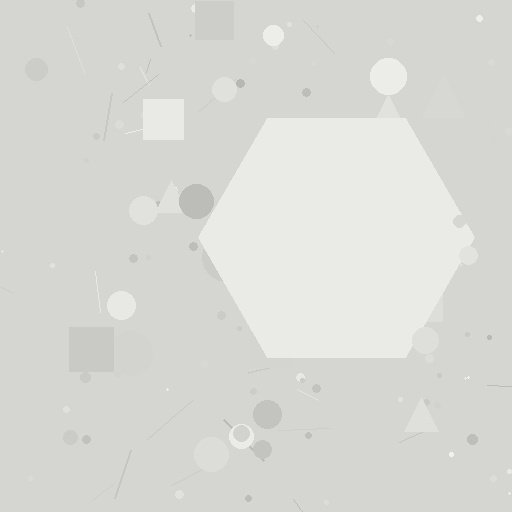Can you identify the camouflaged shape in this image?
The camouflaged shape is a hexagon.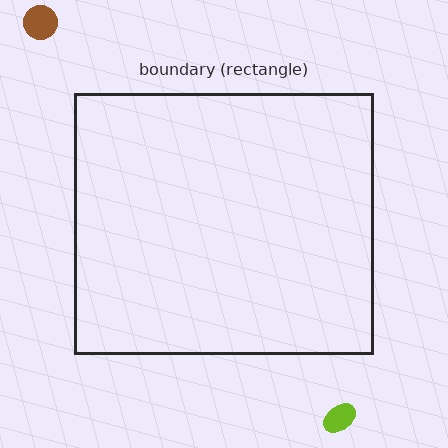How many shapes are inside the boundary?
0 inside, 2 outside.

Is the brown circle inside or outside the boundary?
Outside.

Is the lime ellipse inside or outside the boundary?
Outside.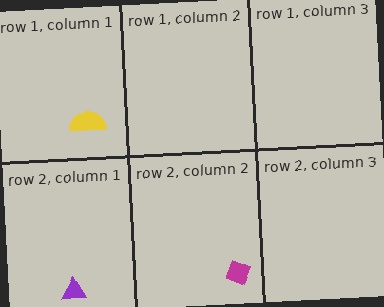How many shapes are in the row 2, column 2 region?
1.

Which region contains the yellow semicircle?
The row 1, column 1 region.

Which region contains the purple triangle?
The row 2, column 1 region.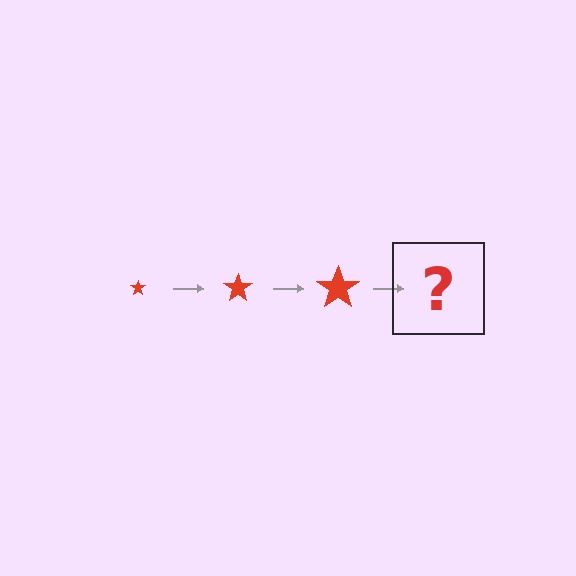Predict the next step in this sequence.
The next step is a red star, larger than the previous one.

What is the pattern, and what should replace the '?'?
The pattern is that the star gets progressively larger each step. The '?' should be a red star, larger than the previous one.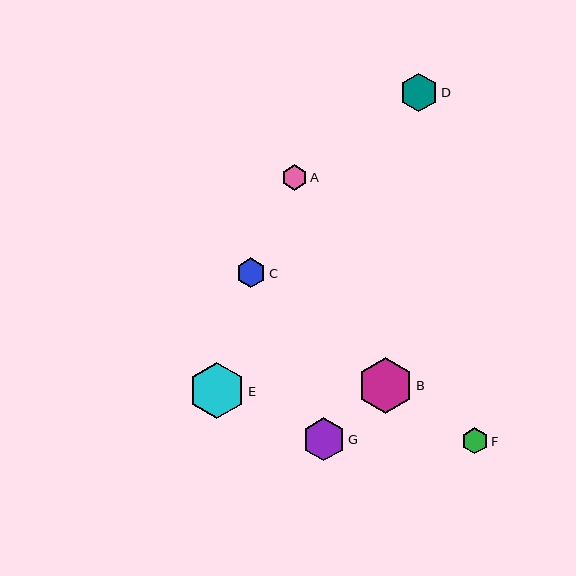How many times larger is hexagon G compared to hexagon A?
Hexagon G is approximately 1.7 times the size of hexagon A.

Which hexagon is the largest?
Hexagon E is the largest with a size of approximately 57 pixels.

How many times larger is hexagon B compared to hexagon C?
Hexagon B is approximately 1.9 times the size of hexagon C.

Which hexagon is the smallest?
Hexagon A is the smallest with a size of approximately 26 pixels.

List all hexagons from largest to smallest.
From largest to smallest: E, B, G, D, C, F, A.